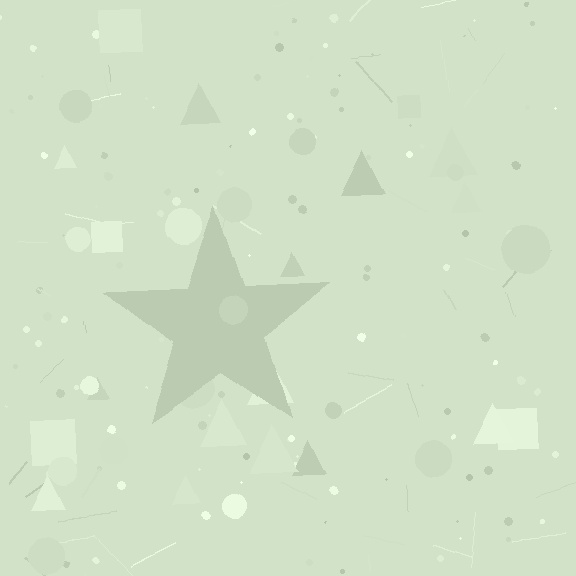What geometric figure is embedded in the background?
A star is embedded in the background.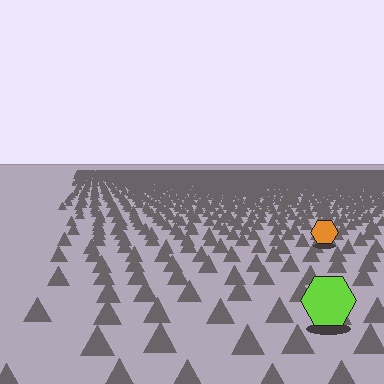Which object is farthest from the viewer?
The orange hexagon is farthest from the viewer. It appears smaller and the ground texture around it is denser.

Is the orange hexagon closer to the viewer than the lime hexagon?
No. The lime hexagon is closer — you can tell from the texture gradient: the ground texture is coarser near it.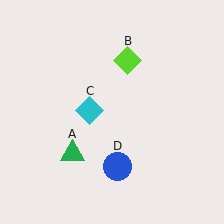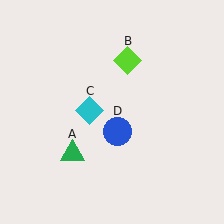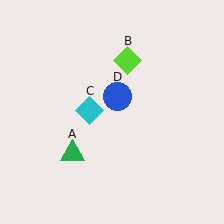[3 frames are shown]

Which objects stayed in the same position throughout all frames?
Green triangle (object A) and lime diamond (object B) and cyan diamond (object C) remained stationary.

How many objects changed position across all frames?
1 object changed position: blue circle (object D).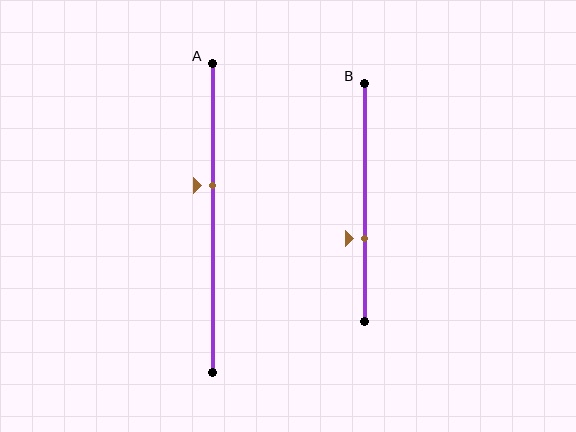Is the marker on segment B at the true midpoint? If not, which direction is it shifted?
No, the marker on segment B is shifted downward by about 15% of the segment length.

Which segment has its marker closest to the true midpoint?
Segment A has its marker closest to the true midpoint.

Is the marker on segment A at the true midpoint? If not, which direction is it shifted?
No, the marker on segment A is shifted upward by about 10% of the segment length.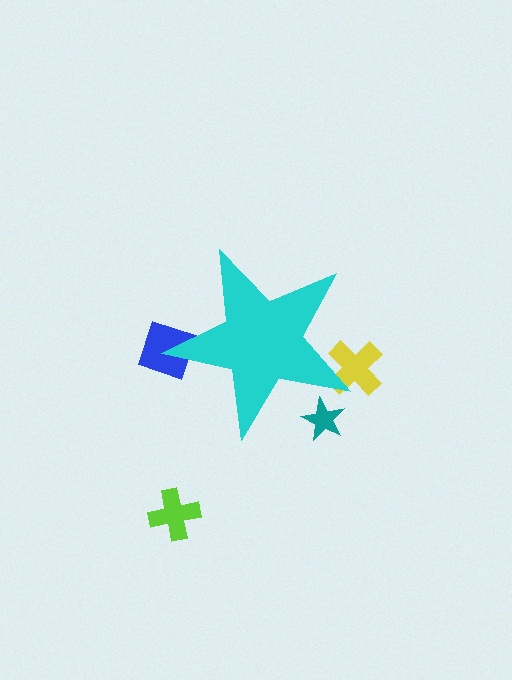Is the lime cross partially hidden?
No, the lime cross is fully visible.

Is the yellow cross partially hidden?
Yes, the yellow cross is partially hidden behind the cyan star.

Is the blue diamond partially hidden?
Yes, the blue diamond is partially hidden behind the cyan star.